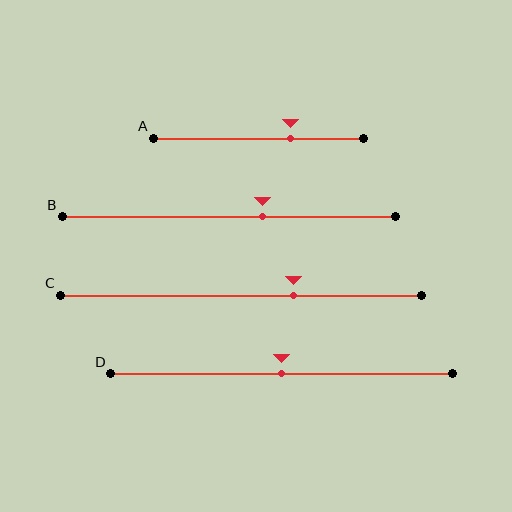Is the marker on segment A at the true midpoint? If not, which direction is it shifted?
No, the marker on segment A is shifted to the right by about 15% of the segment length.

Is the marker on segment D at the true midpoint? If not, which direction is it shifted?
Yes, the marker on segment D is at the true midpoint.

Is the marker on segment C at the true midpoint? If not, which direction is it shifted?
No, the marker on segment C is shifted to the right by about 15% of the segment length.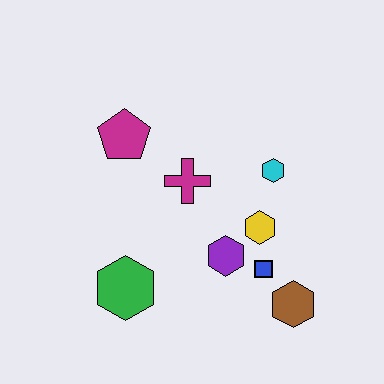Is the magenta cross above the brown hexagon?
Yes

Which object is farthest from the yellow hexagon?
The magenta pentagon is farthest from the yellow hexagon.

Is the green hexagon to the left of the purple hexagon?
Yes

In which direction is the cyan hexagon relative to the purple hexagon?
The cyan hexagon is above the purple hexagon.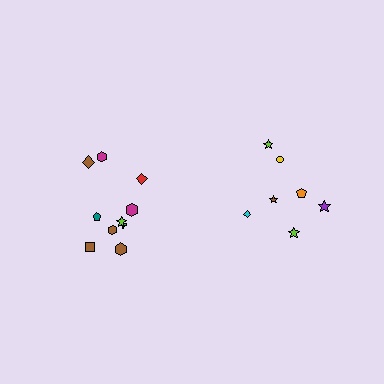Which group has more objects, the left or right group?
The left group.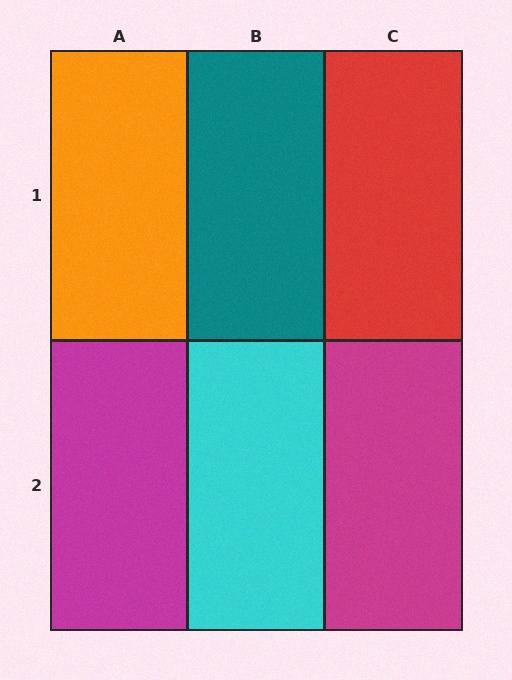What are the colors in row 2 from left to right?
Magenta, cyan, magenta.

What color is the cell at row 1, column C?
Red.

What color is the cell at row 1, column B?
Teal.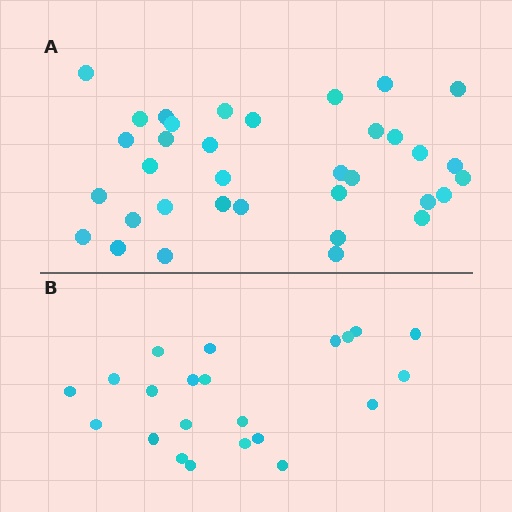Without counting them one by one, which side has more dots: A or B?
Region A (the top region) has more dots.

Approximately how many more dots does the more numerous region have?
Region A has approximately 15 more dots than region B.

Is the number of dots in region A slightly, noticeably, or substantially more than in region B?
Region A has substantially more. The ratio is roughly 1.6 to 1.